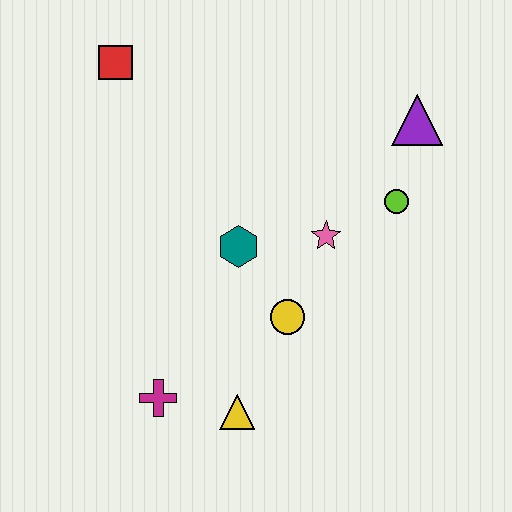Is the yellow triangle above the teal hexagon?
No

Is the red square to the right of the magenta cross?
No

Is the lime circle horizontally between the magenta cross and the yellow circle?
No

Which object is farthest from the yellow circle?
The red square is farthest from the yellow circle.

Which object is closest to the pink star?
The lime circle is closest to the pink star.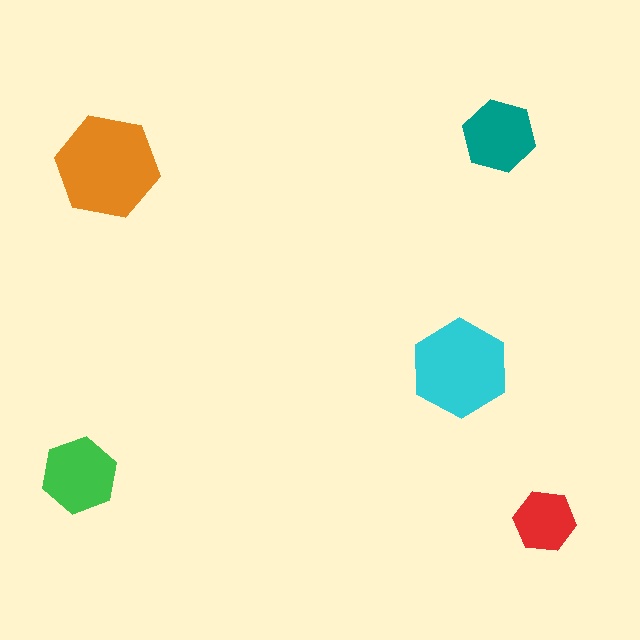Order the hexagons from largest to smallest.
the orange one, the cyan one, the green one, the teal one, the red one.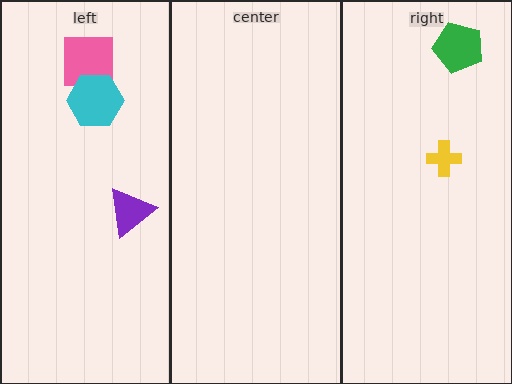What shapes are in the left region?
The purple triangle, the pink square, the cyan hexagon.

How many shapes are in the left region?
3.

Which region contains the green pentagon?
The right region.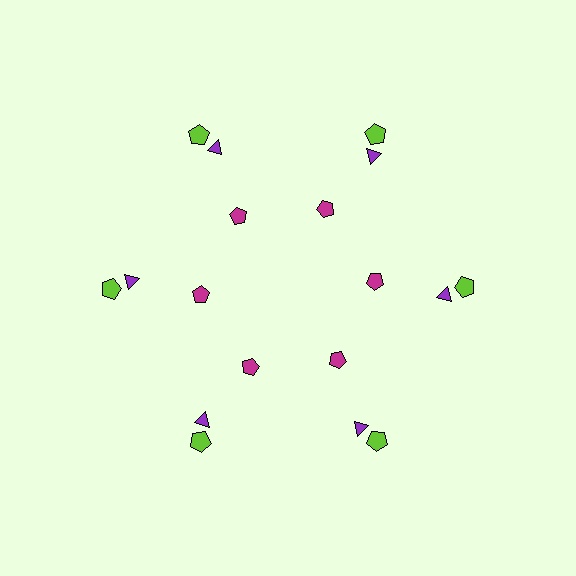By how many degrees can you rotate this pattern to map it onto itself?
The pattern maps onto itself every 60 degrees of rotation.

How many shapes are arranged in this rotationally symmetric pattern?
There are 18 shapes, arranged in 6 groups of 3.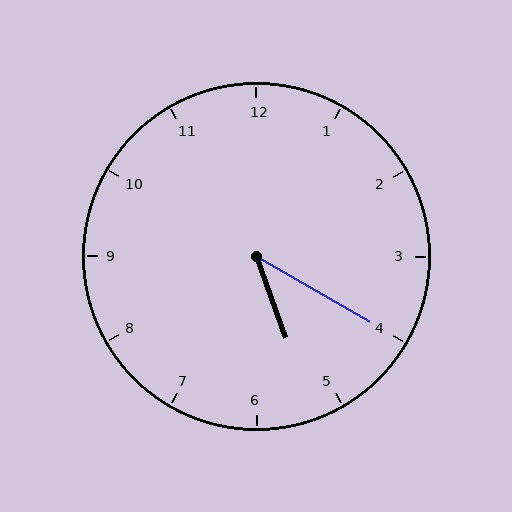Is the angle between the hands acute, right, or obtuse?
It is acute.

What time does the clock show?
5:20.